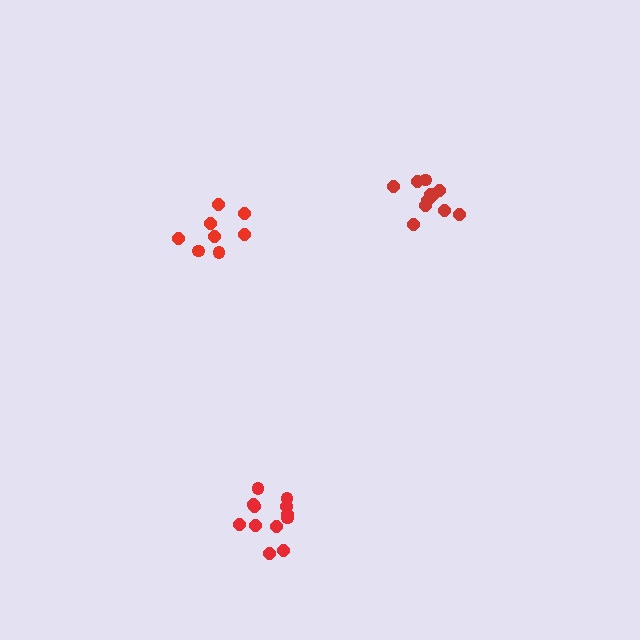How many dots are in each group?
Group 1: 8 dots, Group 2: 12 dots, Group 3: 12 dots (32 total).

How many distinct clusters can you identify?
There are 3 distinct clusters.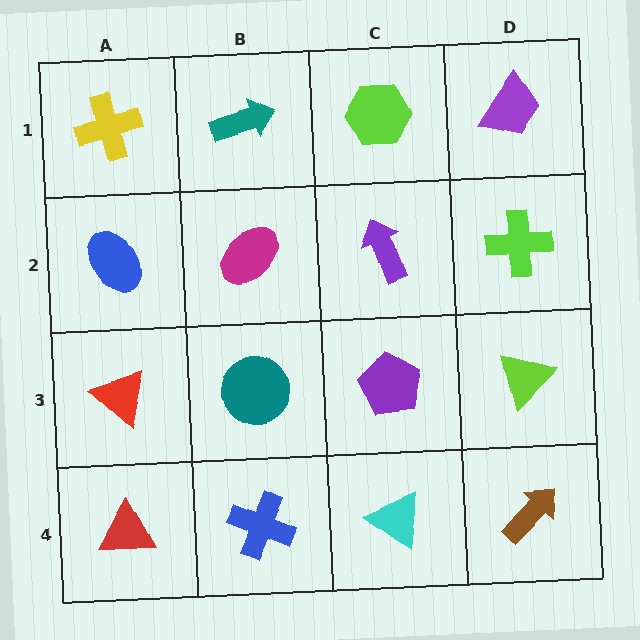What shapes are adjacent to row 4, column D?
A lime triangle (row 3, column D), a cyan triangle (row 4, column C).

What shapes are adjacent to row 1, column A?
A blue ellipse (row 2, column A), a teal arrow (row 1, column B).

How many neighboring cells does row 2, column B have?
4.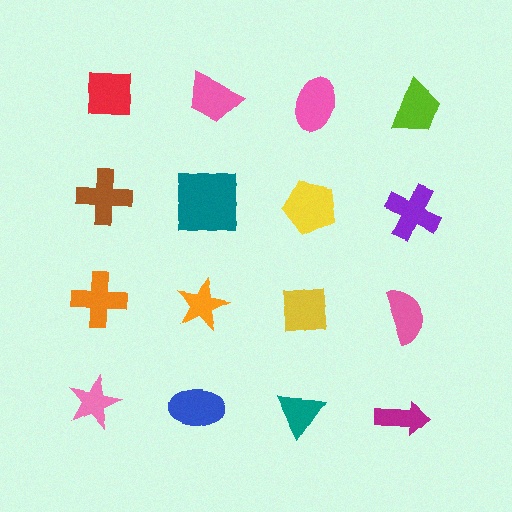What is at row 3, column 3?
A yellow square.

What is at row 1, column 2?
A pink trapezoid.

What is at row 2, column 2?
A teal square.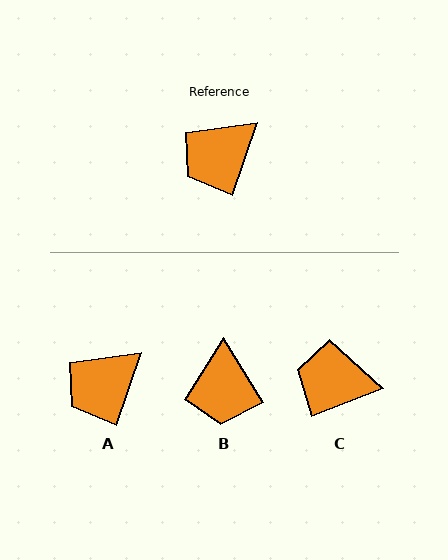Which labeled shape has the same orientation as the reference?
A.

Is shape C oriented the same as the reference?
No, it is off by about 50 degrees.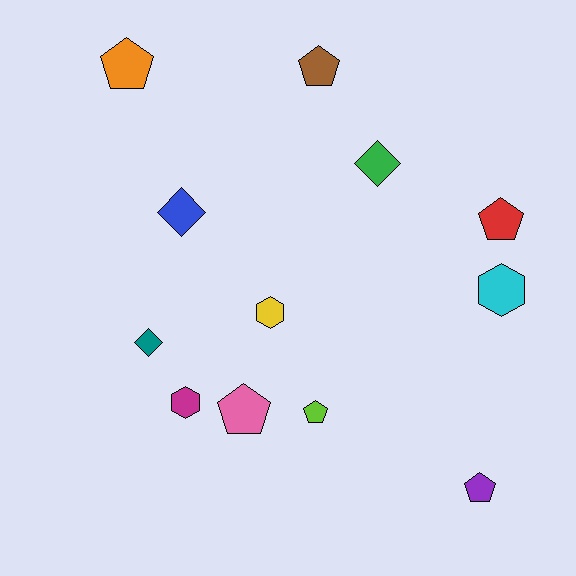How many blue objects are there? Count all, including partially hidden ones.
There is 1 blue object.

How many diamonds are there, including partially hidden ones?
There are 3 diamonds.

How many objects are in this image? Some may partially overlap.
There are 12 objects.